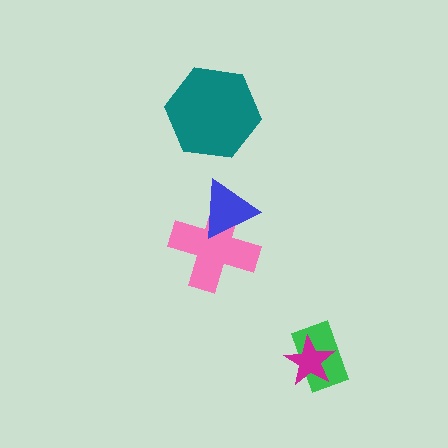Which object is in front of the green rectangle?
The magenta star is in front of the green rectangle.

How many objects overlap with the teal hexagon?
0 objects overlap with the teal hexagon.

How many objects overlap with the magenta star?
1 object overlaps with the magenta star.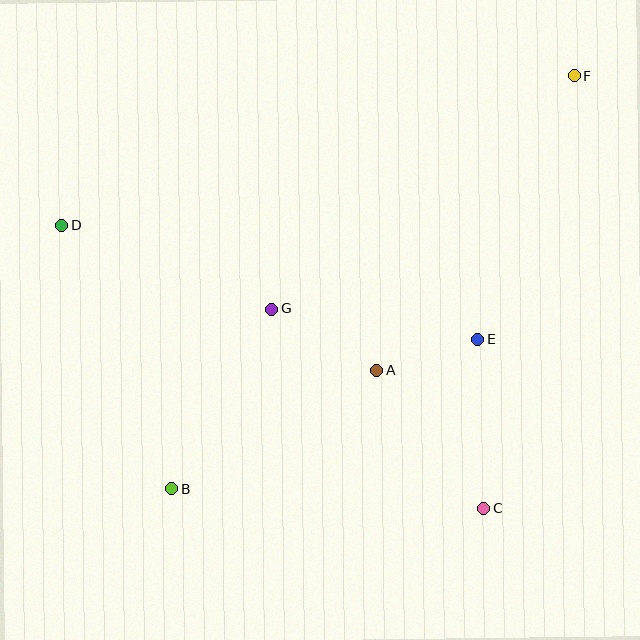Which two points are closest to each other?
Points A and E are closest to each other.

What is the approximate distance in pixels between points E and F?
The distance between E and F is approximately 281 pixels.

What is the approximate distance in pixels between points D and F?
The distance between D and F is approximately 534 pixels.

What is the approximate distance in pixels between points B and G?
The distance between B and G is approximately 205 pixels.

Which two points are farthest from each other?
Points B and F are farthest from each other.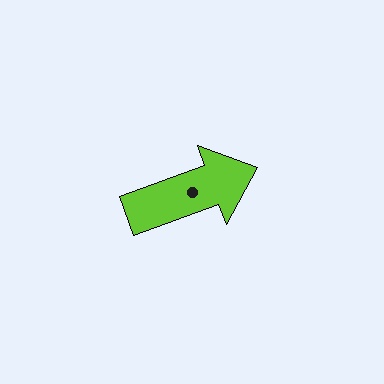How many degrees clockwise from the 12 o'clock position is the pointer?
Approximately 70 degrees.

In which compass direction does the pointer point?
East.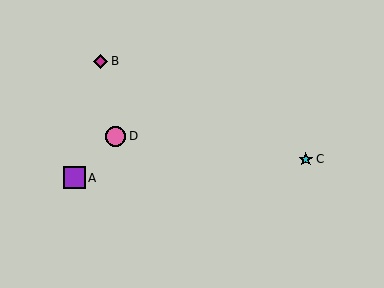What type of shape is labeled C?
Shape C is a cyan star.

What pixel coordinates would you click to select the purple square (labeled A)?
Click at (74, 178) to select the purple square A.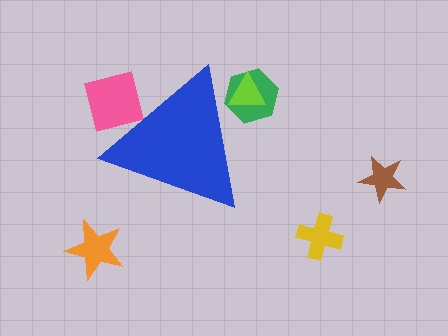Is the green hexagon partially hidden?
Yes, the green hexagon is partially hidden behind the blue triangle.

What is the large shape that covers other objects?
A blue triangle.